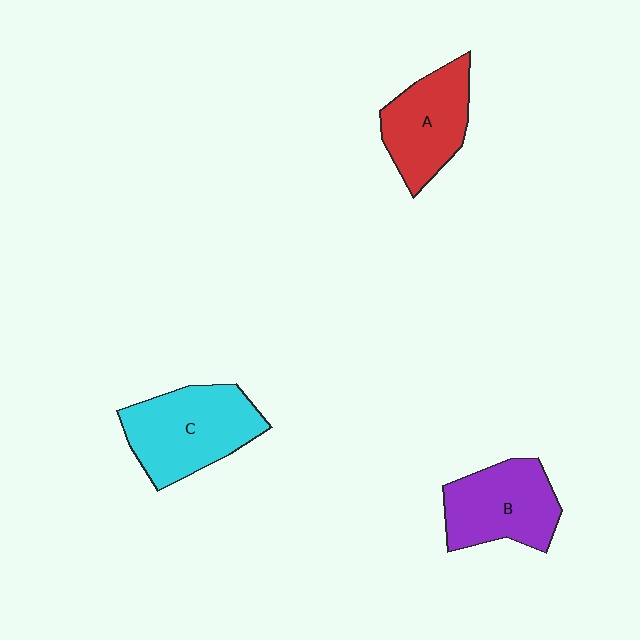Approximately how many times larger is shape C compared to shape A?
Approximately 1.2 times.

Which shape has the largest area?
Shape C (cyan).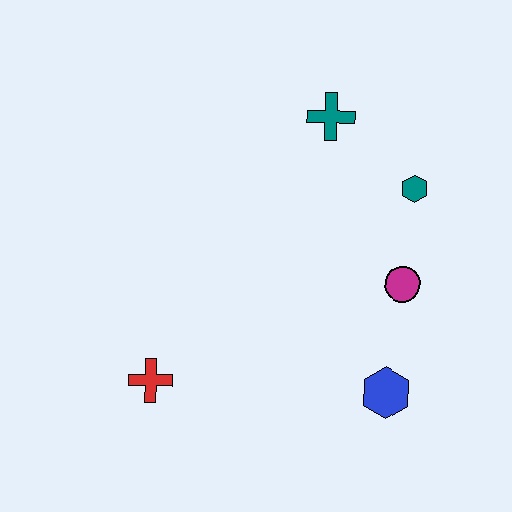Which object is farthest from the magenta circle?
The red cross is farthest from the magenta circle.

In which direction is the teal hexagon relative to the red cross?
The teal hexagon is to the right of the red cross.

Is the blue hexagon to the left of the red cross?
No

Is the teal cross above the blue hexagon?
Yes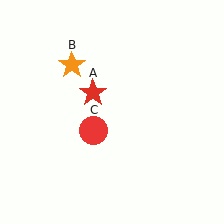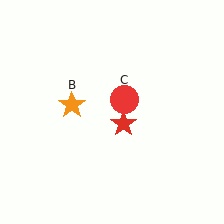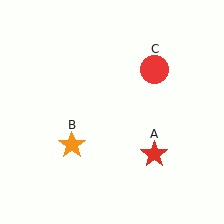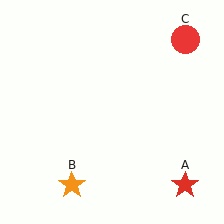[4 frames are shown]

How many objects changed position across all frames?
3 objects changed position: red star (object A), orange star (object B), red circle (object C).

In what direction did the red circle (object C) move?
The red circle (object C) moved up and to the right.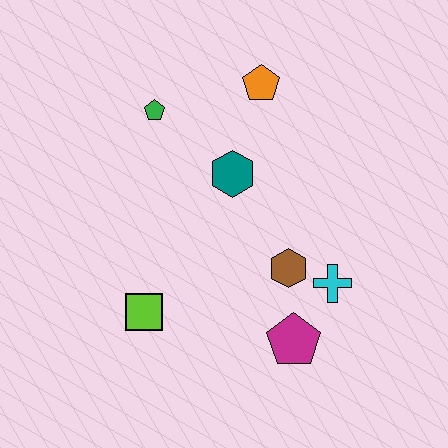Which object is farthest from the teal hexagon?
The magenta pentagon is farthest from the teal hexagon.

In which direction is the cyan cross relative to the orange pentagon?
The cyan cross is below the orange pentagon.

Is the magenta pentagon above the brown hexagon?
No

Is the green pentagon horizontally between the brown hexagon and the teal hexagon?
No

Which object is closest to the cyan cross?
The brown hexagon is closest to the cyan cross.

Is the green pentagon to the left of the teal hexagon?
Yes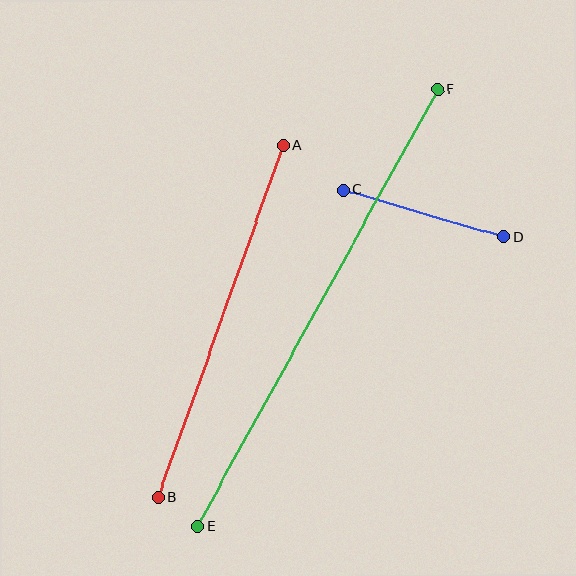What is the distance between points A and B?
The distance is approximately 374 pixels.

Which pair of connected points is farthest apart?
Points E and F are farthest apart.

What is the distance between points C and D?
The distance is approximately 166 pixels.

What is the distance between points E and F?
The distance is approximately 499 pixels.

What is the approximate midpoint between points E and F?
The midpoint is at approximately (317, 308) pixels.